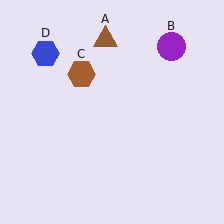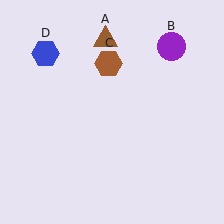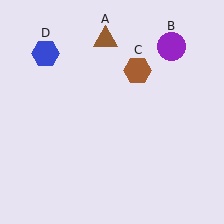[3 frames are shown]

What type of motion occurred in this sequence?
The brown hexagon (object C) rotated clockwise around the center of the scene.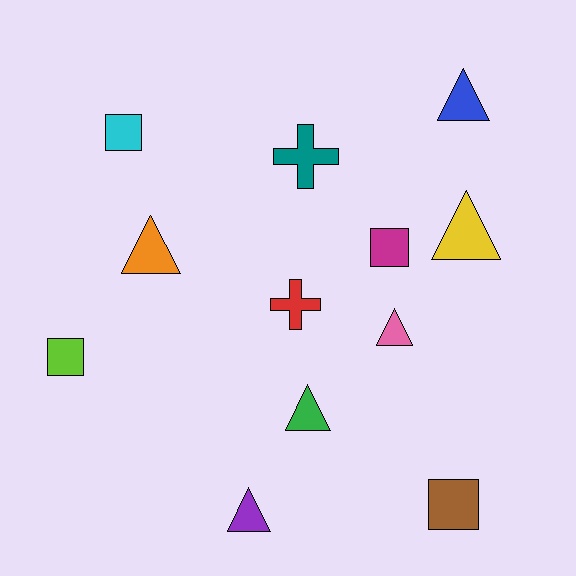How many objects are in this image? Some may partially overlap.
There are 12 objects.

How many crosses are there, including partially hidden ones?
There are 2 crosses.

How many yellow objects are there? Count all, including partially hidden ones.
There is 1 yellow object.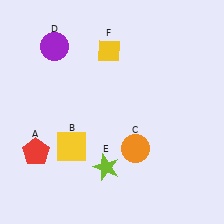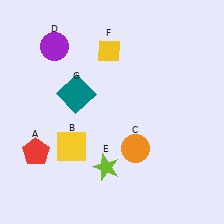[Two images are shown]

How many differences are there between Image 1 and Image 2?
There is 1 difference between the two images.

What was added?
A teal square (G) was added in Image 2.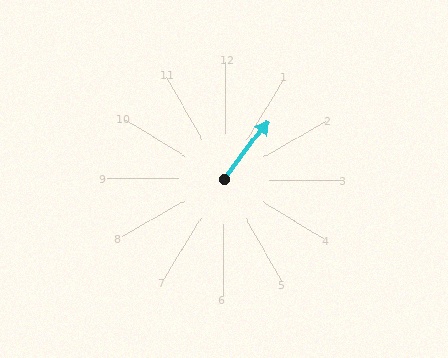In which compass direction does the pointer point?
Northeast.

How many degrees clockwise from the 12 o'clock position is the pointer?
Approximately 36 degrees.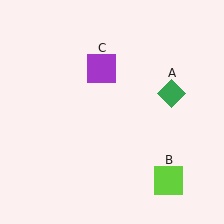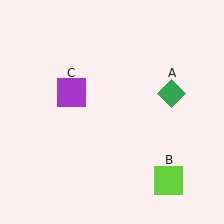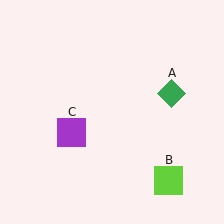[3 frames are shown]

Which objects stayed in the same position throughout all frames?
Green diamond (object A) and lime square (object B) remained stationary.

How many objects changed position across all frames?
1 object changed position: purple square (object C).